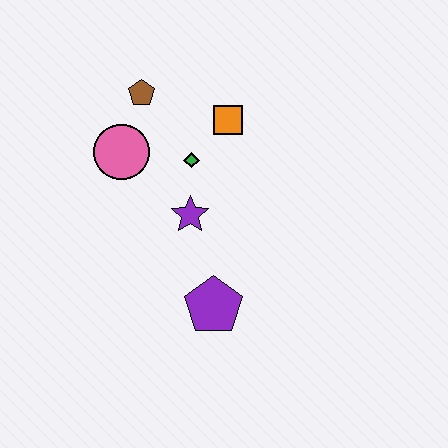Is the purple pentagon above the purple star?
No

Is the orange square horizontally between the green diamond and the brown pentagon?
No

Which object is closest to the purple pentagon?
The purple star is closest to the purple pentagon.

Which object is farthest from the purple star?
The brown pentagon is farthest from the purple star.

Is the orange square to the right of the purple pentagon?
Yes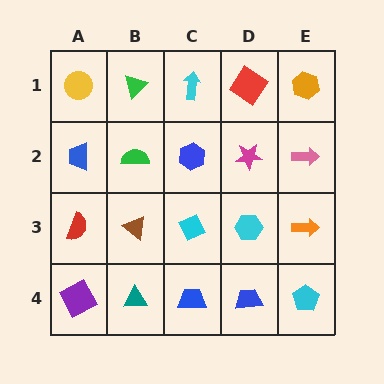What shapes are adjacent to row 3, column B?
A green semicircle (row 2, column B), a teal triangle (row 4, column B), a red semicircle (row 3, column A), a cyan diamond (row 3, column C).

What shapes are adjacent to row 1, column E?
A pink arrow (row 2, column E), a red diamond (row 1, column D).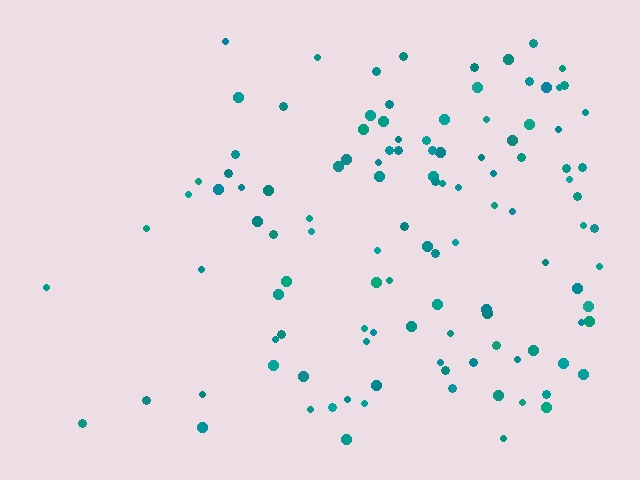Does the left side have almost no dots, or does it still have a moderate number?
Still a moderate number, just noticeably fewer than the right.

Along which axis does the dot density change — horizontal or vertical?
Horizontal.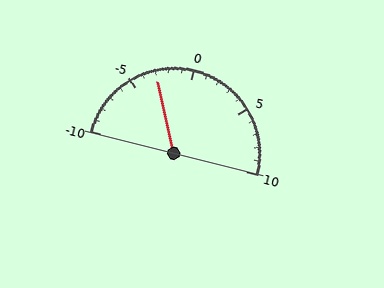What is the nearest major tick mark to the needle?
The nearest major tick mark is -5.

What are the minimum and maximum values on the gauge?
The gauge ranges from -10 to 10.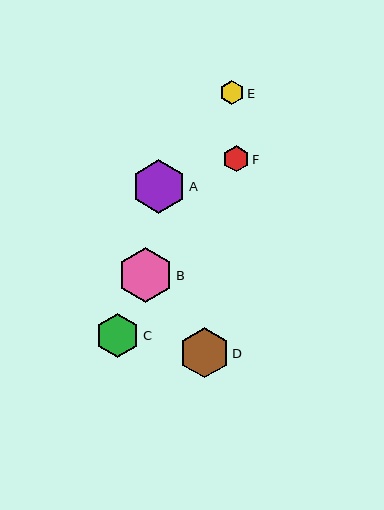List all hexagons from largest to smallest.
From largest to smallest: B, A, D, C, F, E.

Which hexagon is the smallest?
Hexagon E is the smallest with a size of approximately 25 pixels.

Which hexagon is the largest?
Hexagon B is the largest with a size of approximately 55 pixels.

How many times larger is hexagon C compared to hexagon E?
Hexagon C is approximately 1.8 times the size of hexagon E.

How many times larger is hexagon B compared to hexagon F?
Hexagon B is approximately 2.1 times the size of hexagon F.